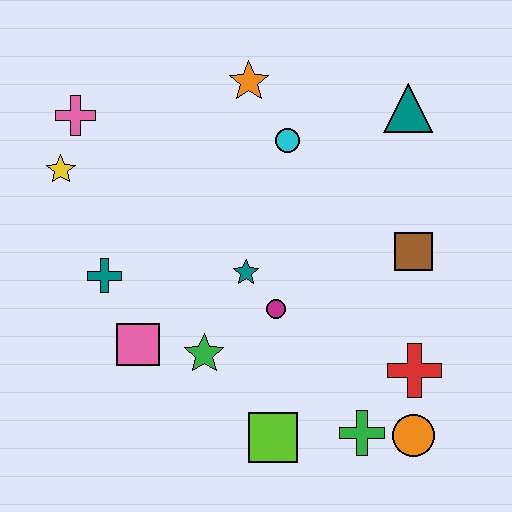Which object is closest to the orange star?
The cyan circle is closest to the orange star.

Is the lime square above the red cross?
No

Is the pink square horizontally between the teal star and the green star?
No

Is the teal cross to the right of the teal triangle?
No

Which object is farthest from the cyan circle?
The orange circle is farthest from the cyan circle.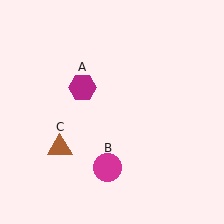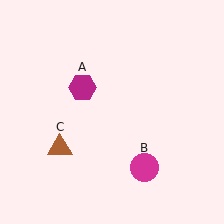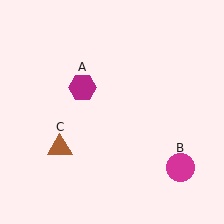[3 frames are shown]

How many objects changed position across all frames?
1 object changed position: magenta circle (object B).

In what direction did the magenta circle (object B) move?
The magenta circle (object B) moved right.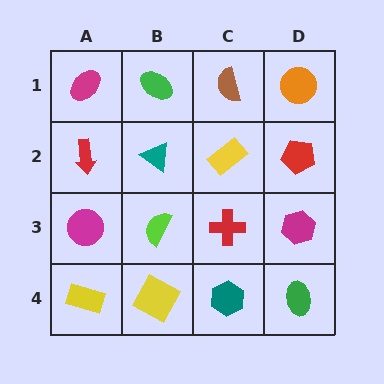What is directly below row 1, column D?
A red pentagon.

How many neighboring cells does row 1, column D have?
2.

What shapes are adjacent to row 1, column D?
A red pentagon (row 2, column D), a brown semicircle (row 1, column C).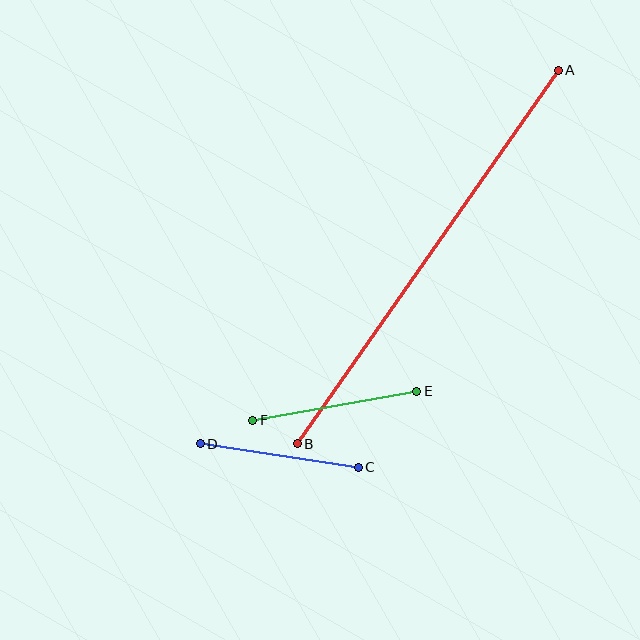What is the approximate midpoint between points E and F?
The midpoint is at approximately (335, 406) pixels.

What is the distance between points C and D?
The distance is approximately 160 pixels.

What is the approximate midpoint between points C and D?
The midpoint is at approximately (279, 455) pixels.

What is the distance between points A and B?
The distance is approximately 456 pixels.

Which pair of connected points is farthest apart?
Points A and B are farthest apart.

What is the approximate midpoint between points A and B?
The midpoint is at approximately (428, 257) pixels.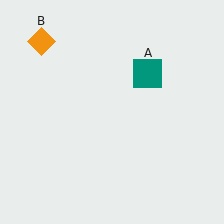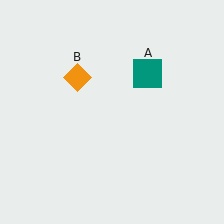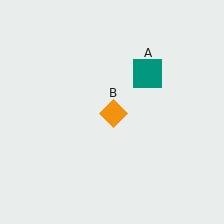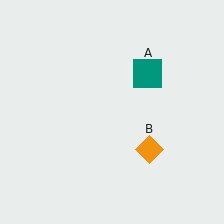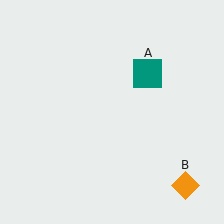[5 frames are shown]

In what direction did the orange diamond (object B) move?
The orange diamond (object B) moved down and to the right.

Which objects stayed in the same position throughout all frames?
Teal square (object A) remained stationary.